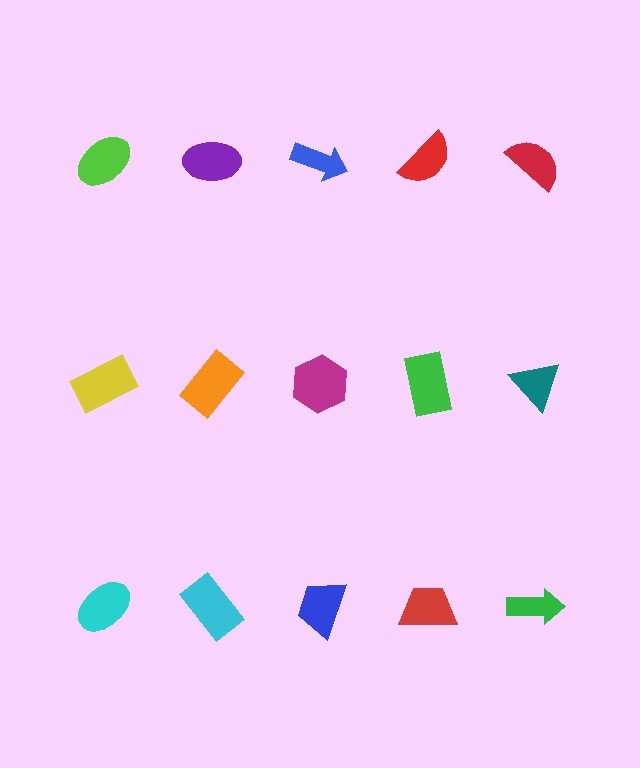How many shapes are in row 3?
5 shapes.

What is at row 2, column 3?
A magenta hexagon.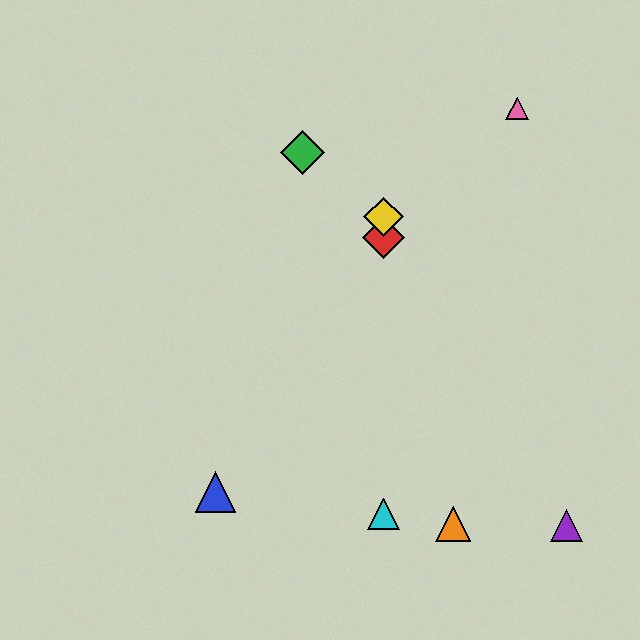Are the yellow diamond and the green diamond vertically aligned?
No, the yellow diamond is at x≈383 and the green diamond is at x≈303.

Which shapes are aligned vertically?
The red diamond, the yellow diamond, the cyan triangle are aligned vertically.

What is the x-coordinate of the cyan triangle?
The cyan triangle is at x≈383.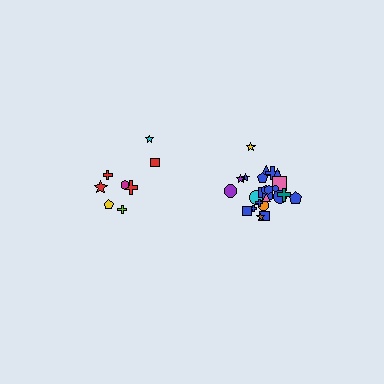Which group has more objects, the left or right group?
The right group.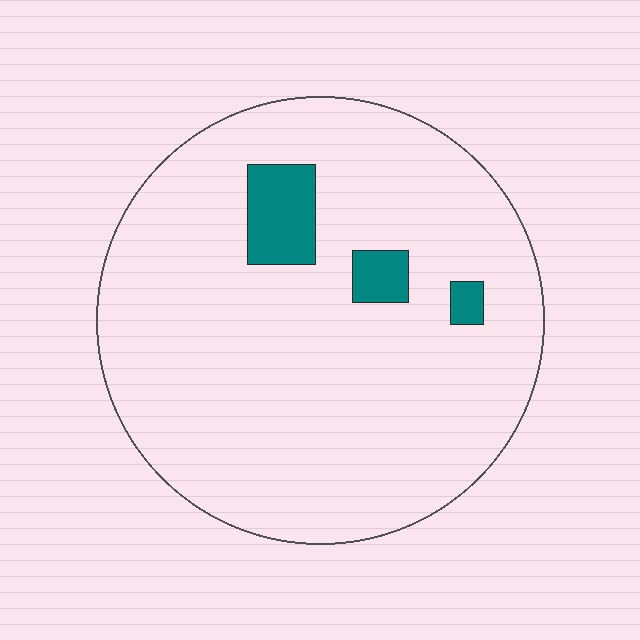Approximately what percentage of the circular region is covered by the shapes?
Approximately 5%.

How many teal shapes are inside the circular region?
3.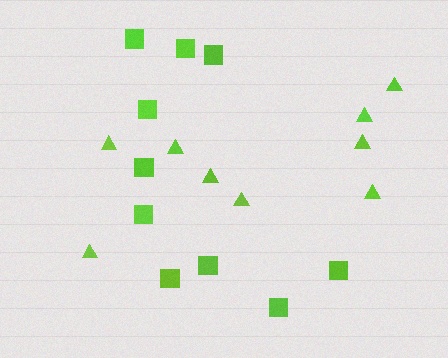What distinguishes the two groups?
There are 2 groups: one group of squares (10) and one group of triangles (9).